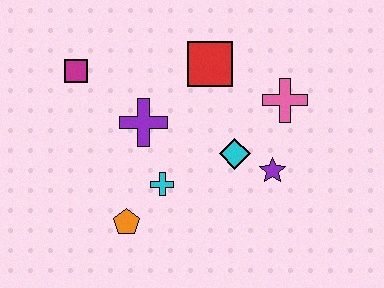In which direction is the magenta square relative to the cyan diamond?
The magenta square is to the left of the cyan diamond.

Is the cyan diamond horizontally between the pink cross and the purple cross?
Yes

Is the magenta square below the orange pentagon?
No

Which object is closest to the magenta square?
The purple cross is closest to the magenta square.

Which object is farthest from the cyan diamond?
The magenta square is farthest from the cyan diamond.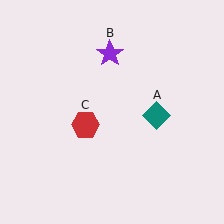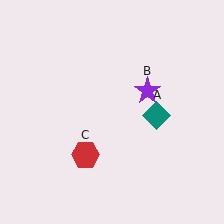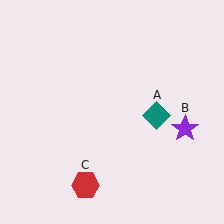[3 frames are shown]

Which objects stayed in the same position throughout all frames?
Teal diamond (object A) remained stationary.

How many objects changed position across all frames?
2 objects changed position: purple star (object B), red hexagon (object C).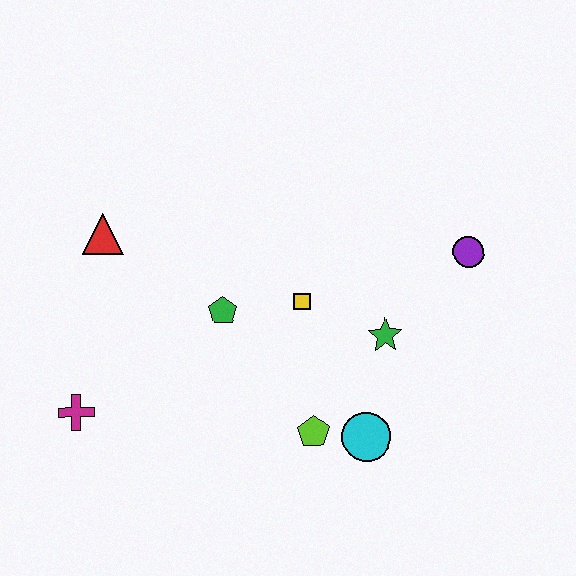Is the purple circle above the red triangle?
No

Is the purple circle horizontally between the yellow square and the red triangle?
No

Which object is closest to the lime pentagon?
The cyan circle is closest to the lime pentagon.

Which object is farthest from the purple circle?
The magenta cross is farthest from the purple circle.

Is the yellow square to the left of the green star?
Yes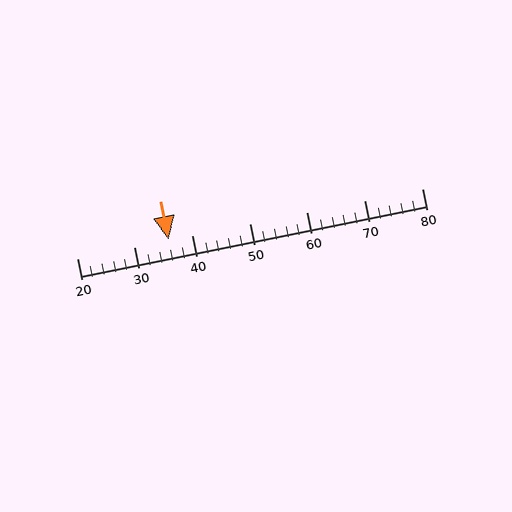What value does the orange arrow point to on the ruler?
The orange arrow points to approximately 36.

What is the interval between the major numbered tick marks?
The major tick marks are spaced 10 units apart.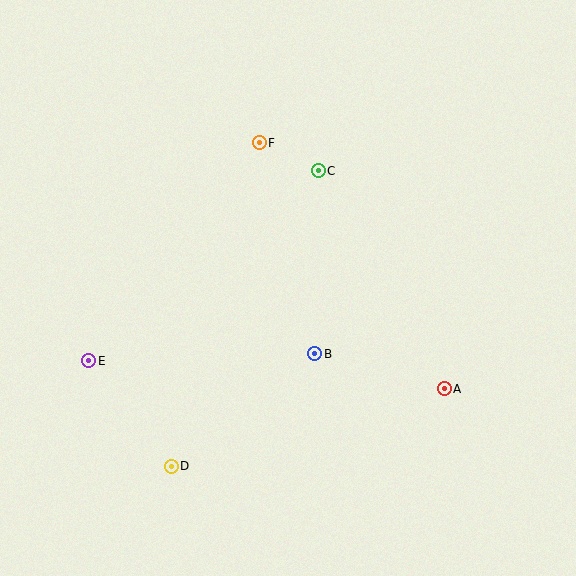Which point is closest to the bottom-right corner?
Point A is closest to the bottom-right corner.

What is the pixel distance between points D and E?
The distance between D and E is 134 pixels.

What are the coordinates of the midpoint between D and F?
The midpoint between D and F is at (215, 305).